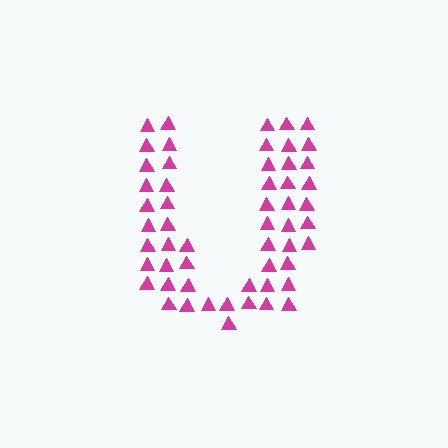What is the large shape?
The large shape is the letter U.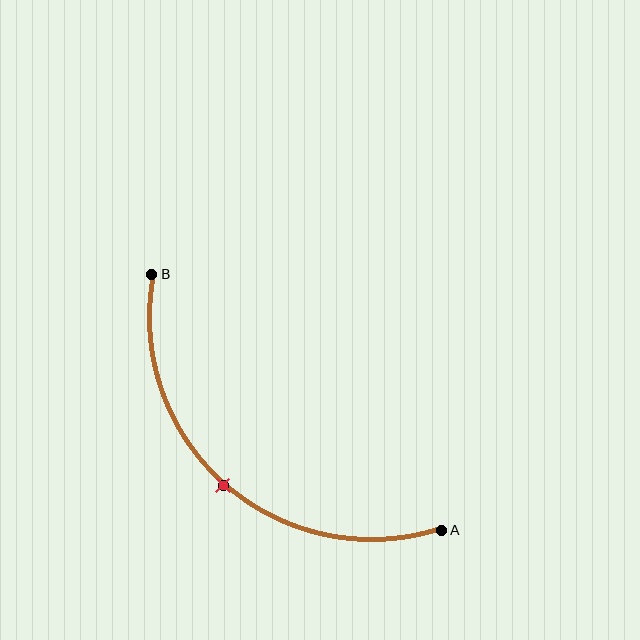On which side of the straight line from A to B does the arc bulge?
The arc bulges below and to the left of the straight line connecting A and B.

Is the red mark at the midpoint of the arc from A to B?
Yes. The red mark lies on the arc at equal arc-length from both A and B — it is the arc midpoint.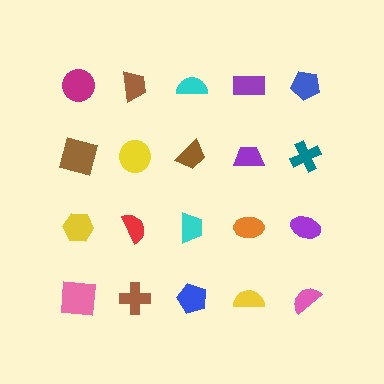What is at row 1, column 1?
A magenta circle.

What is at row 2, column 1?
A brown square.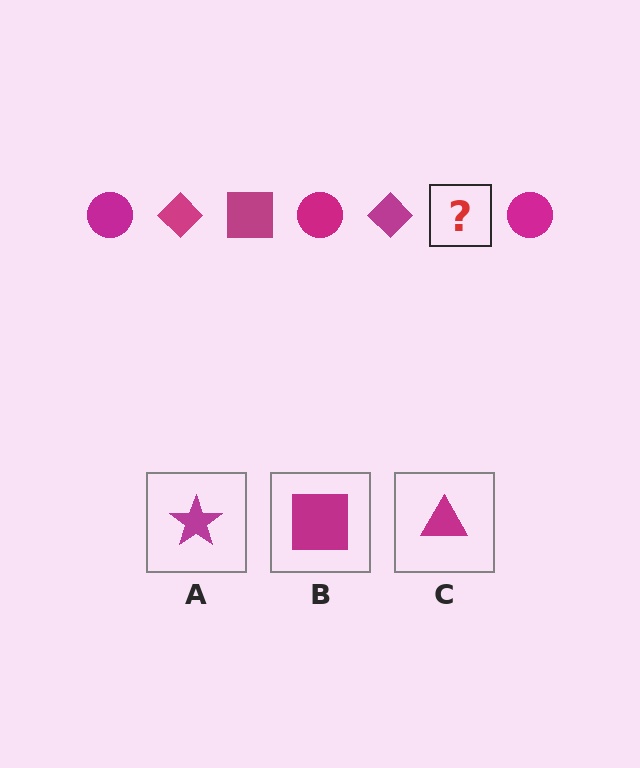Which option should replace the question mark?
Option B.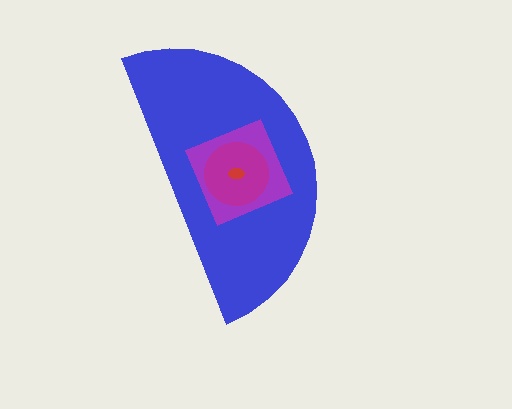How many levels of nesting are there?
4.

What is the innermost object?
The red ellipse.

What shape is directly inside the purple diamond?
The magenta circle.